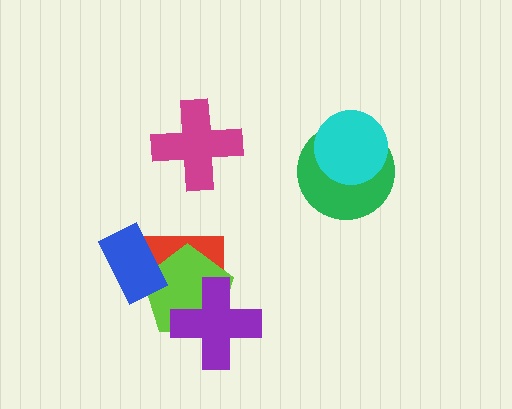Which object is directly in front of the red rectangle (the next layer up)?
The lime pentagon is directly in front of the red rectangle.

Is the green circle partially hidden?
Yes, it is partially covered by another shape.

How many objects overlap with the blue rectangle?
2 objects overlap with the blue rectangle.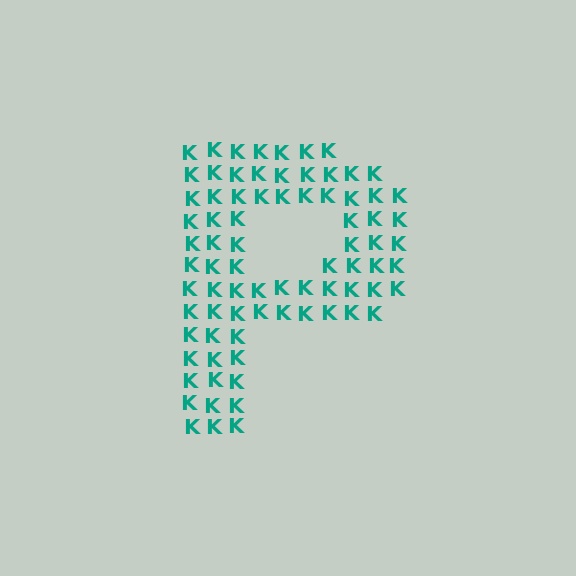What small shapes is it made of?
It is made of small letter K's.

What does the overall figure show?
The overall figure shows the letter P.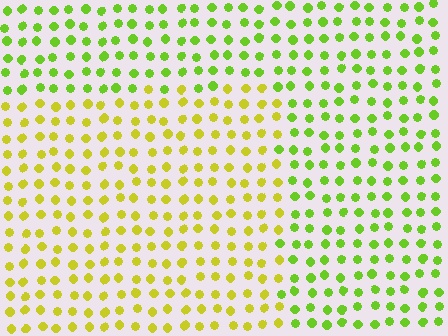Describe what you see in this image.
The image is filled with small lime elements in a uniform arrangement. A rectangle-shaped region is visible where the elements are tinted to a slightly different hue, forming a subtle color boundary.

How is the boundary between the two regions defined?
The boundary is defined purely by a slight shift in hue (about 34 degrees). Spacing, size, and orientation are identical on both sides.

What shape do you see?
I see a rectangle.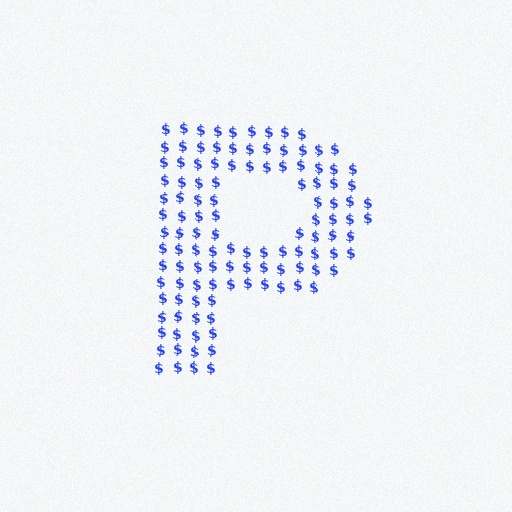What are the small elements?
The small elements are dollar signs.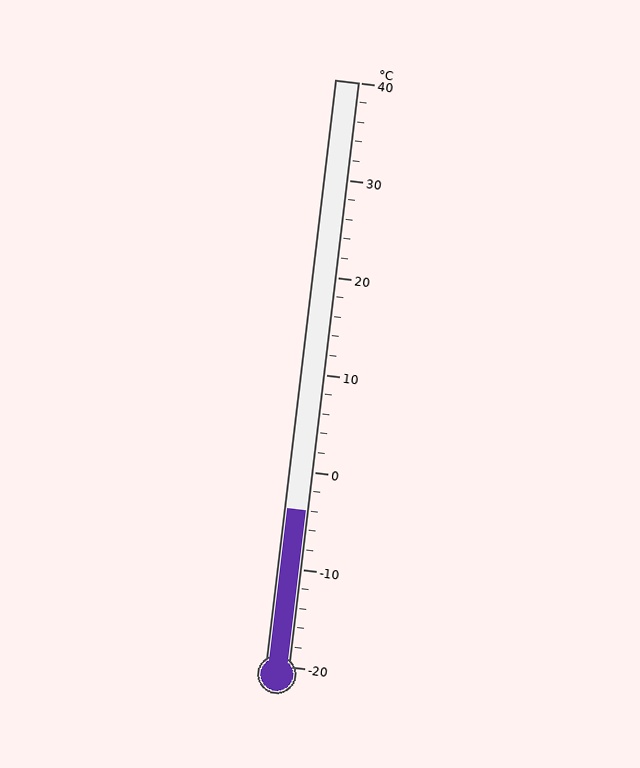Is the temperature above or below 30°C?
The temperature is below 30°C.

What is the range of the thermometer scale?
The thermometer scale ranges from -20°C to 40°C.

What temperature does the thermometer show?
The thermometer shows approximately -4°C.